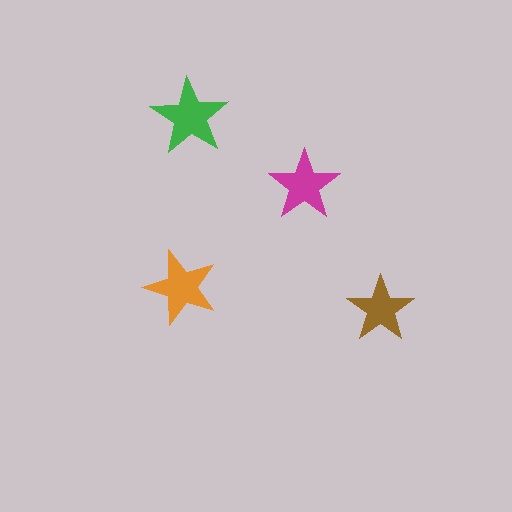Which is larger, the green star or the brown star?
The green one.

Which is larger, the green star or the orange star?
The green one.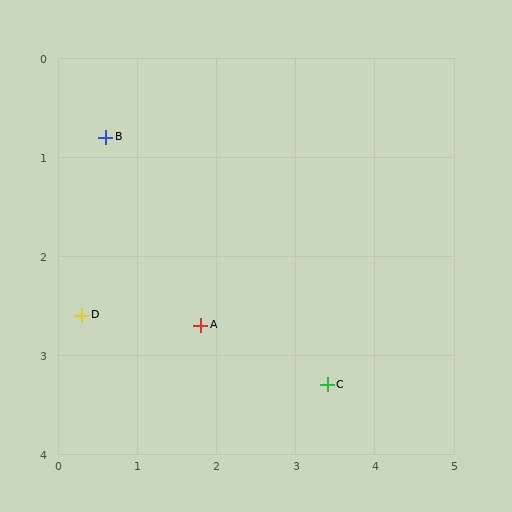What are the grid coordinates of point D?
Point D is at approximately (0.3, 2.6).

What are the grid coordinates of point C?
Point C is at approximately (3.4, 3.3).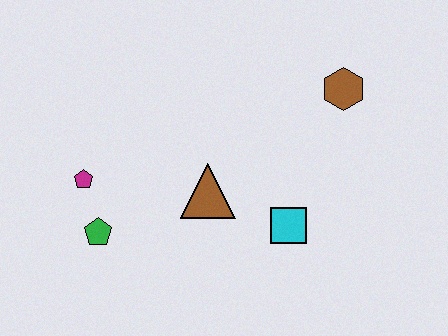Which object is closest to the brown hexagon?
The cyan square is closest to the brown hexagon.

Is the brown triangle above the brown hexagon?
No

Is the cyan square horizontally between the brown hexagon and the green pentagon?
Yes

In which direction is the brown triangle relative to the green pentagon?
The brown triangle is to the right of the green pentagon.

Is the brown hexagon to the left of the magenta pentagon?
No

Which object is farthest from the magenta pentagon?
The brown hexagon is farthest from the magenta pentagon.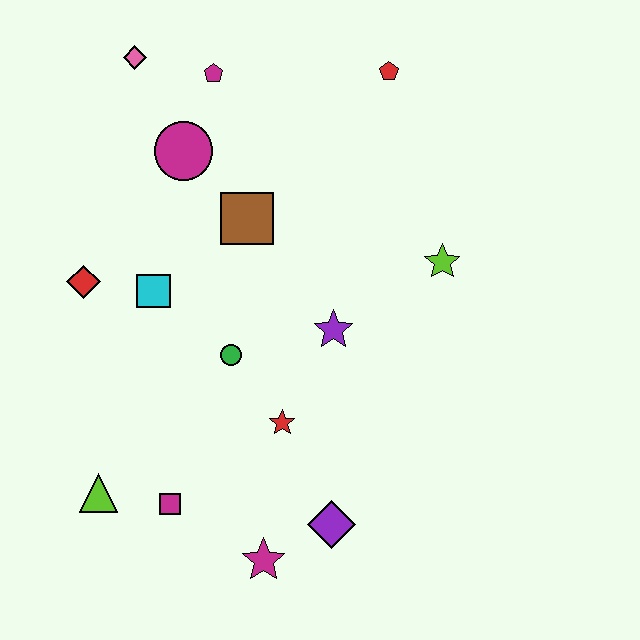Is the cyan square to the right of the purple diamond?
No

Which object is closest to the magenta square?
The lime triangle is closest to the magenta square.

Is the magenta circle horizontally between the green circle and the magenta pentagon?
No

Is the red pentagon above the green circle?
Yes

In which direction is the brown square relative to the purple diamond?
The brown square is above the purple diamond.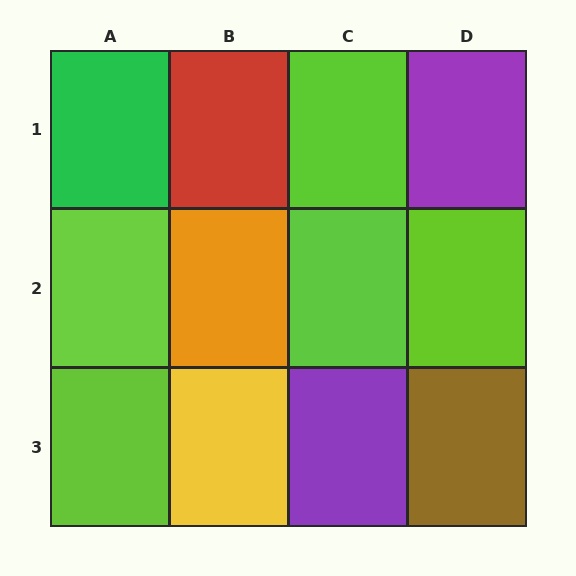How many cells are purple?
2 cells are purple.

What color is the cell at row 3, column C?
Purple.